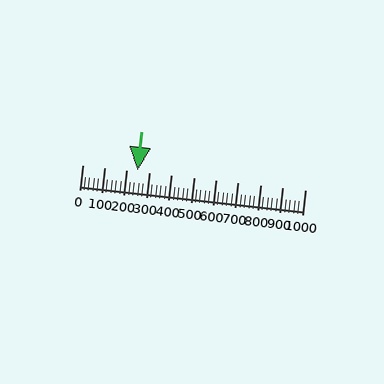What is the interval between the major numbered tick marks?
The major tick marks are spaced 100 units apart.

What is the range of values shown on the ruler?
The ruler shows values from 0 to 1000.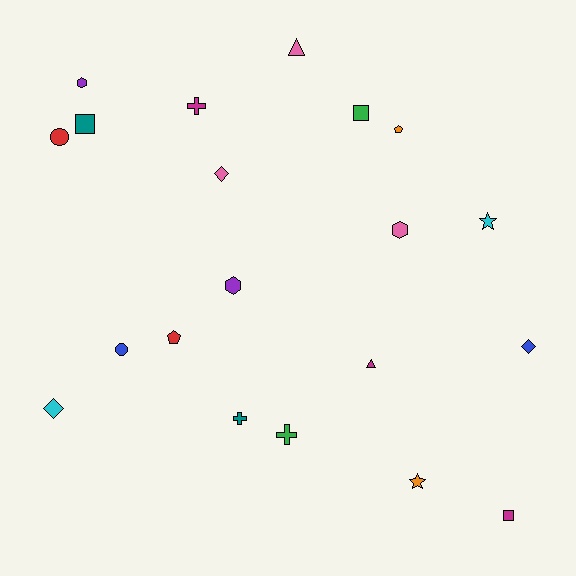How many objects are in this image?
There are 20 objects.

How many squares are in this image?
There are 3 squares.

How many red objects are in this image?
There are 2 red objects.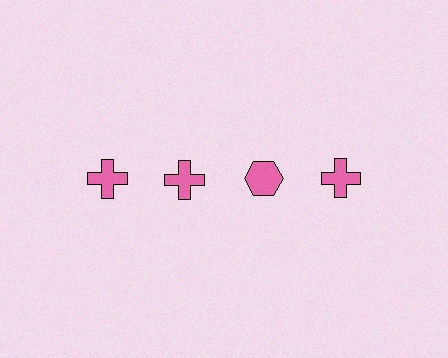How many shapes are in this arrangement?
There are 4 shapes arranged in a grid pattern.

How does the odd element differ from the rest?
It has a different shape: hexagon instead of cross.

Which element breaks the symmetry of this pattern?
The pink hexagon in the top row, center column breaks the symmetry. All other shapes are pink crosses.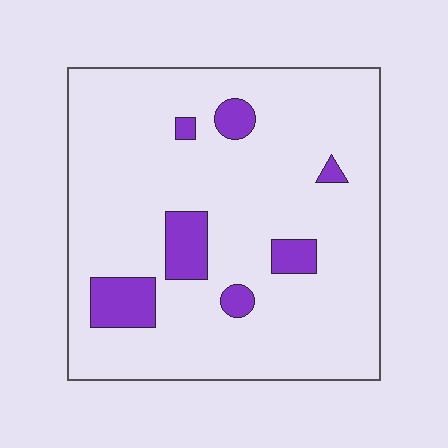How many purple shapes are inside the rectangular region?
7.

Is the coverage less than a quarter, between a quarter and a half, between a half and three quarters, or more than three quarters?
Less than a quarter.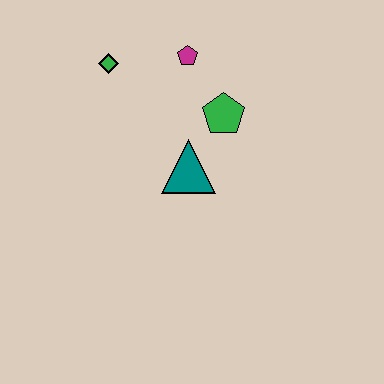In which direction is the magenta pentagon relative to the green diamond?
The magenta pentagon is to the right of the green diamond.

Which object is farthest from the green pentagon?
The green diamond is farthest from the green pentagon.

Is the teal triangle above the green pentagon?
No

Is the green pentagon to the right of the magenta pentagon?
Yes